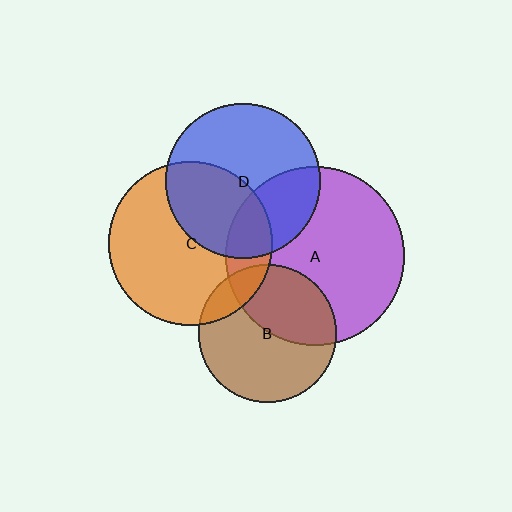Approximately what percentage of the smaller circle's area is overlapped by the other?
Approximately 15%.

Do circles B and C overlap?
Yes.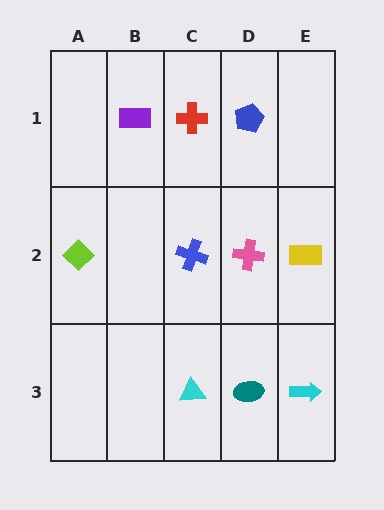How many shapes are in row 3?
3 shapes.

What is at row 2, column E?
A yellow rectangle.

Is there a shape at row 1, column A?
No, that cell is empty.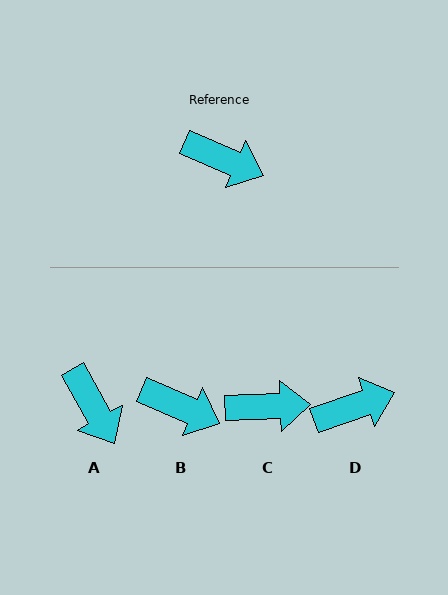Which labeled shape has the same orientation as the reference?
B.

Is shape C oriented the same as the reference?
No, it is off by about 25 degrees.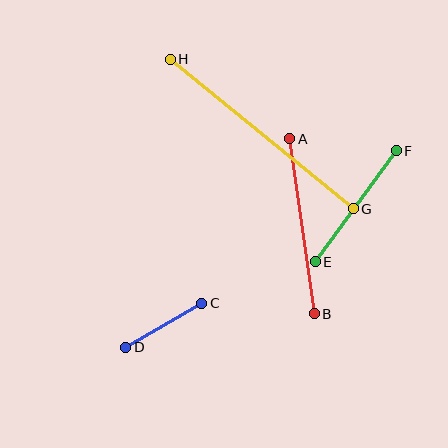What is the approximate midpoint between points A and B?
The midpoint is at approximately (302, 226) pixels.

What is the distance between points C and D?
The distance is approximately 88 pixels.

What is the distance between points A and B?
The distance is approximately 176 pixels.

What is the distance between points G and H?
The distance is approximately 236 pixels.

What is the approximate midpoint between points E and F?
The midpoint is at approximately (356, 206) pixels.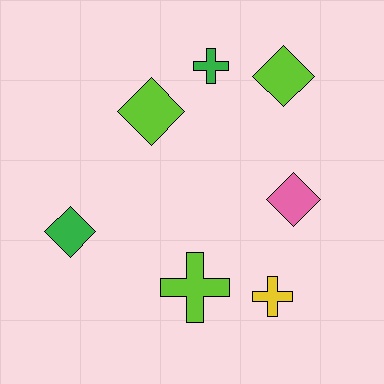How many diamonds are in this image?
There are 4 diamonds.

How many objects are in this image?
There are 7 objects.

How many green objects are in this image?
There are 2 green objects.